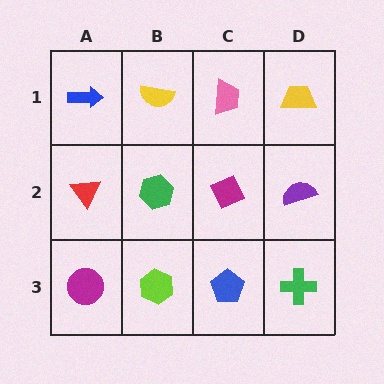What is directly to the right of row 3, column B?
A blue pentagon.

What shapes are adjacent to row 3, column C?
A magenta diamond (row 2, column C), a lime hexagon (row 3, column B), a green cross (row 3, column D).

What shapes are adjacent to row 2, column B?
A yellow semicircle (row 1, column B), a lime hexagon (row 3, column B), a red triangle (row 2, column A), a magenta diamond (row 2, column C).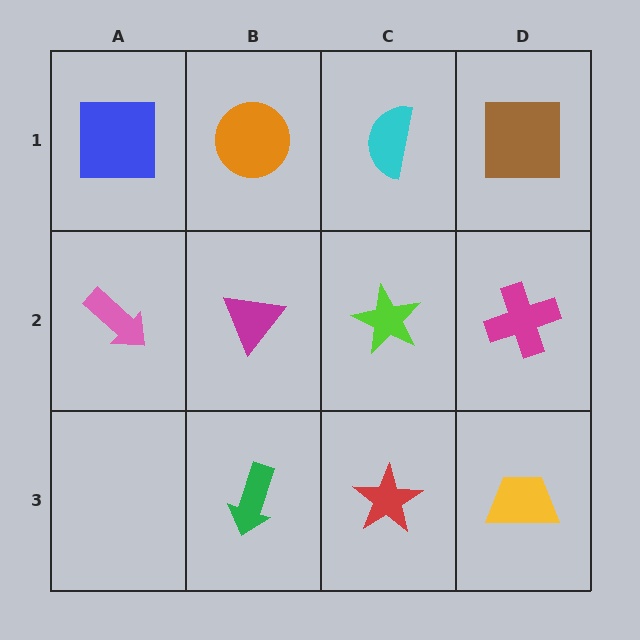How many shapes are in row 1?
4 shapes.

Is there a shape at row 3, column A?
No, that cell is empty.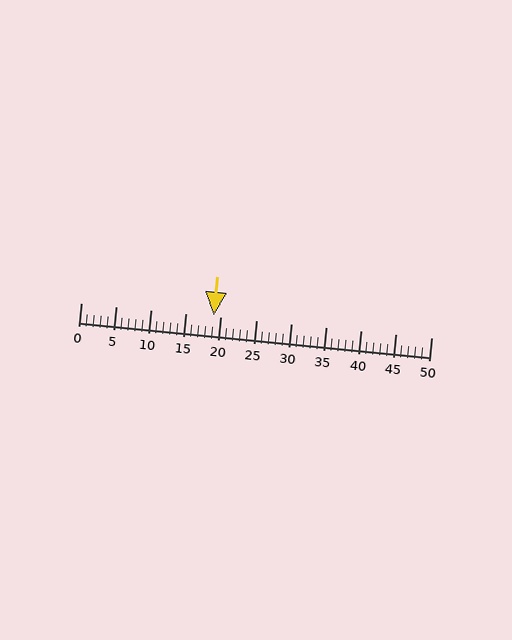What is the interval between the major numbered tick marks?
The major tick marks are spaced 5 units apart.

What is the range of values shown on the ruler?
The ruler shows values from 0 to 50.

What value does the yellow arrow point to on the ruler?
The yellow arrow points to approximately 19.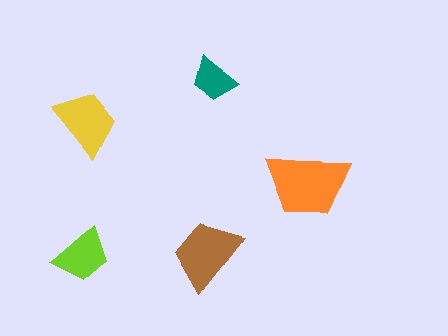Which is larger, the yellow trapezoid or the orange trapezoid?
The orange one.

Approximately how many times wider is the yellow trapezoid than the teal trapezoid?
About 1.5 times wider.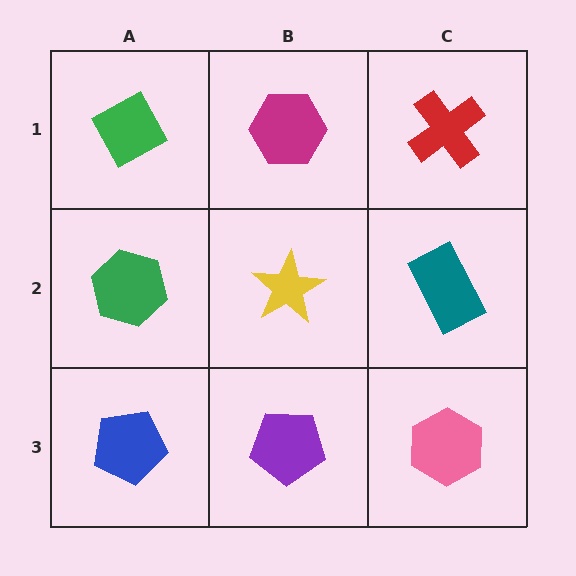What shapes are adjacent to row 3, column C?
A teal rectangle (row 2, column C), a purple pentagon (row 3, column B).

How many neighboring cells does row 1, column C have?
2.